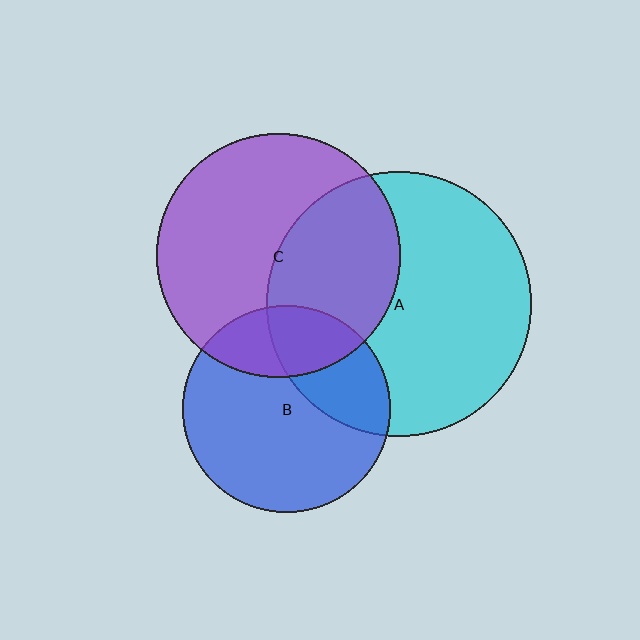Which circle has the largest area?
Circle A (cyan).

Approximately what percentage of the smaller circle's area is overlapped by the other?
Approximately 25%.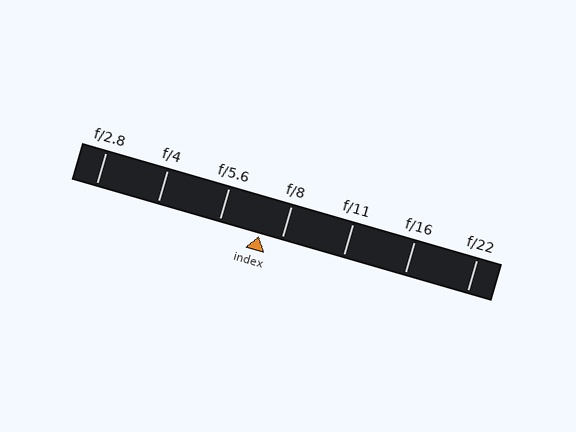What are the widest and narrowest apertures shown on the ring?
The widest aperture shown is f/2.8 and the narrowest is f/22.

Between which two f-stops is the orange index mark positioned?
The index mark is between f/5.6 and f/8.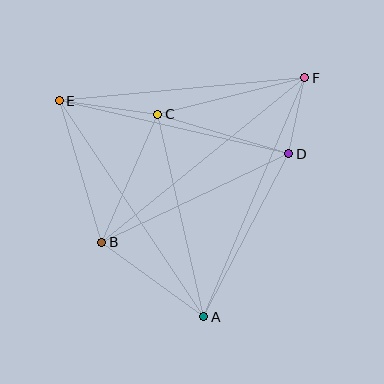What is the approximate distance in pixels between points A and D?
The distance between A and D is approximately 184 pixels.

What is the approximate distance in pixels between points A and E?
The distance between A and E is approximately 260 pixels.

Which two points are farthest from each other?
Points B and F are farthest from each other.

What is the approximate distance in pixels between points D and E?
The distance between D and E is approximately 236 pixels.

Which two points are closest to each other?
Points D and F are closest to each other.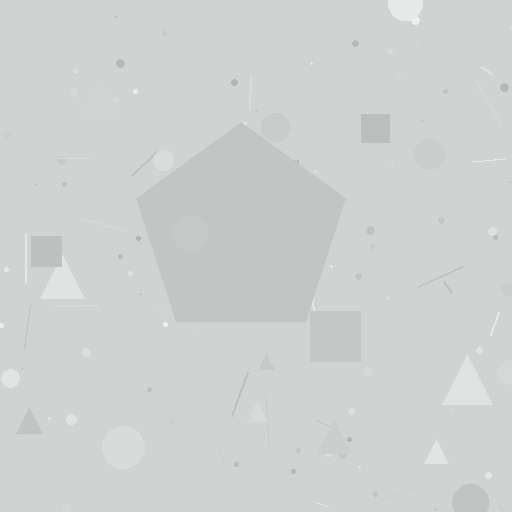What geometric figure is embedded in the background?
A pentagon is embedded in the background.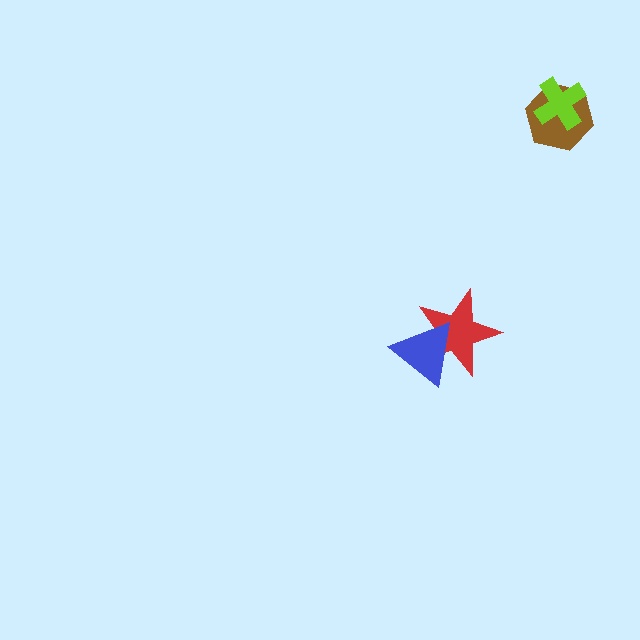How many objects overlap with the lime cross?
1 object overlaps with the lime cross.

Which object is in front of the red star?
The blue triangle is in front of the red star.